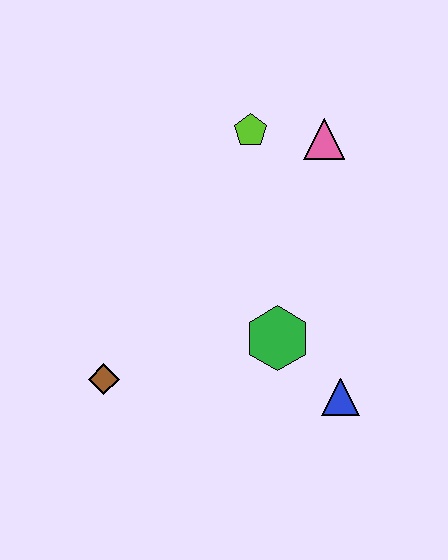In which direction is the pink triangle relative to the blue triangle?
The pink triangle is above the blue triangle.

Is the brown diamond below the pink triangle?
Yes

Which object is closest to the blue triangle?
The green hexagon is closest to the blue triangle.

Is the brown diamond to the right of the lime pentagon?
No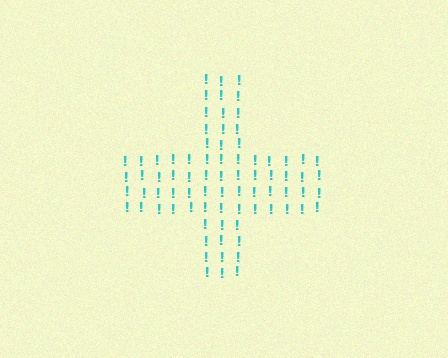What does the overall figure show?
The overall figure shows a cross.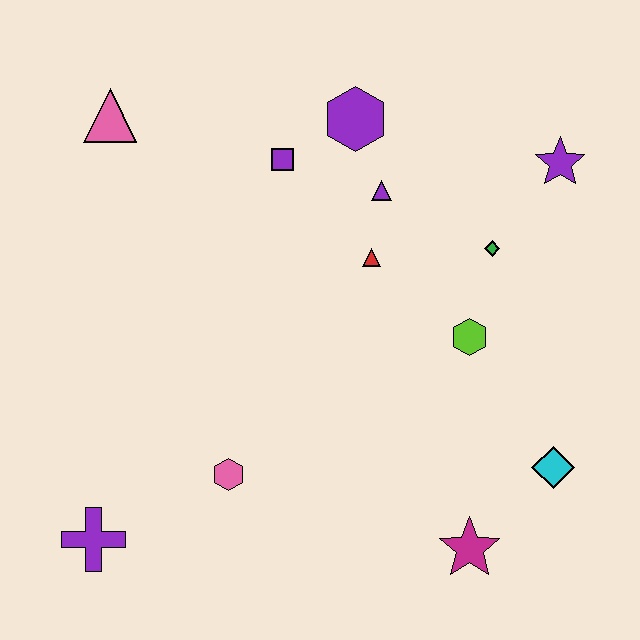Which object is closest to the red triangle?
The purple triangle is closest to the red triangle.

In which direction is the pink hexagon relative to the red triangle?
The pink hexagon is below the red triangle.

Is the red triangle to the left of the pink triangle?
No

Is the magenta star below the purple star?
Yes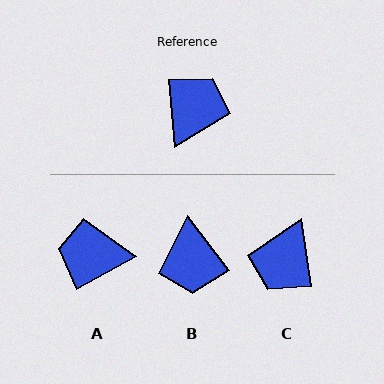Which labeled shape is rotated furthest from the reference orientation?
C, about 177 degrees away.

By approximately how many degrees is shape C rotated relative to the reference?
Approximately 177 degrees clockwise.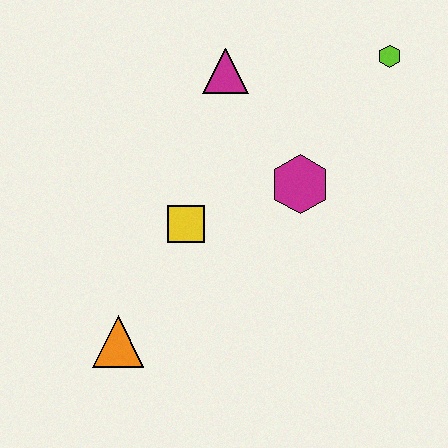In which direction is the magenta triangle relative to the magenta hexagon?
The magenta triangle is above the magenta hexagon.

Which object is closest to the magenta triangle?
The magenta hexagon is closest to the magenta triangle.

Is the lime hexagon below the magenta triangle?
No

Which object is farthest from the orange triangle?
The lime hexagon is farthest from the orange triangle.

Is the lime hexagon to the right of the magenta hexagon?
Yes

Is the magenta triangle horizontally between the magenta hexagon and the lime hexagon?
No